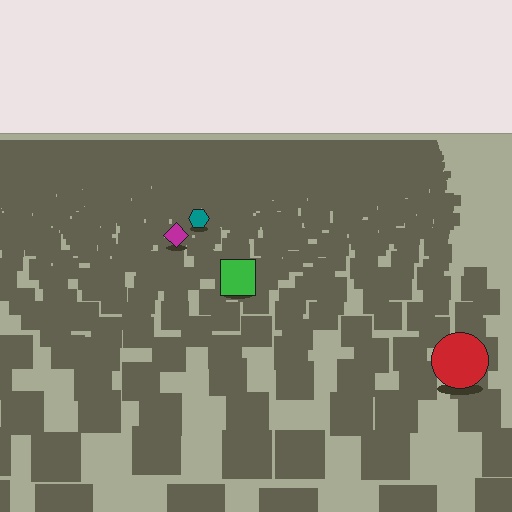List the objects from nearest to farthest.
From nearest to farthest: the red circle, the green square, the magenta diamond, the teal hexagon.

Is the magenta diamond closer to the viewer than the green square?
No. The green square is closer — you can tell from the texture gradient: the ground texture is coarser near it.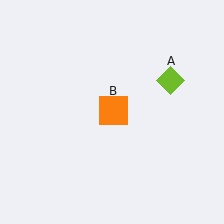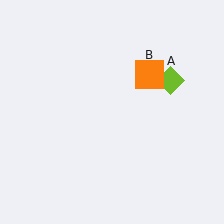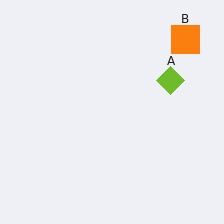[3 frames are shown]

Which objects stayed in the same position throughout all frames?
Lime diamond (object A) remained stationary.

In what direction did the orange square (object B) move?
The orange square (object B) moved up and to the right.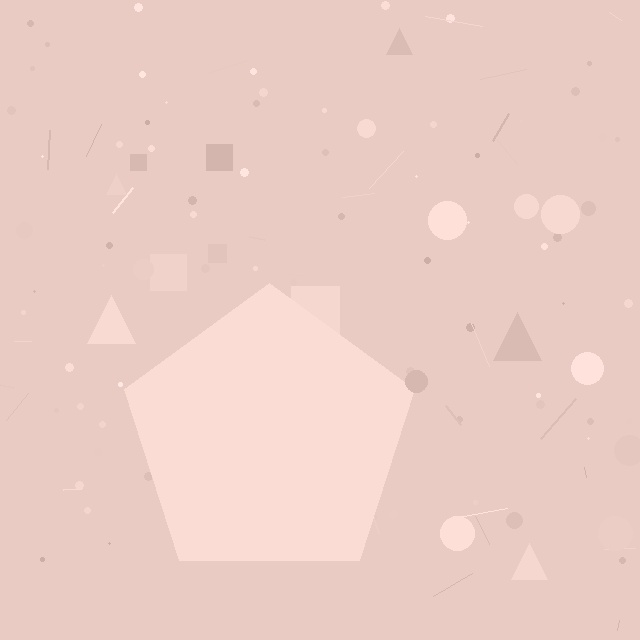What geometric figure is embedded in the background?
A pentagon is embedded in the background.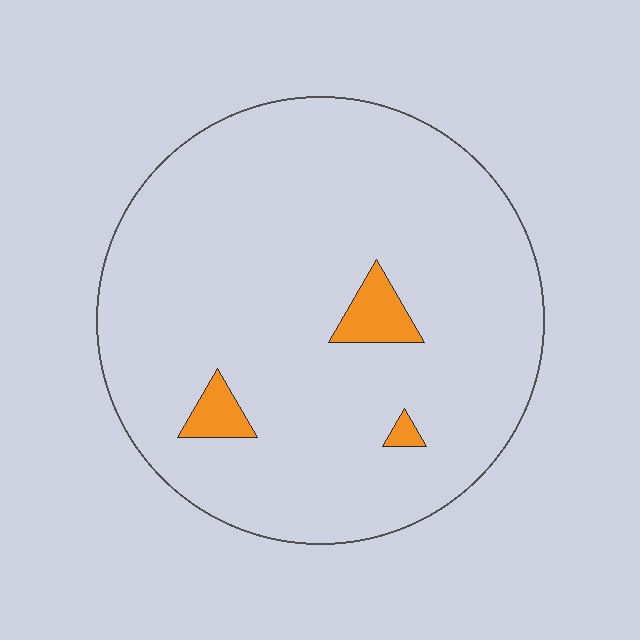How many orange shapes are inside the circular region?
3.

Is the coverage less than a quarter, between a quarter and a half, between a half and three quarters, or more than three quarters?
Less than a quarter.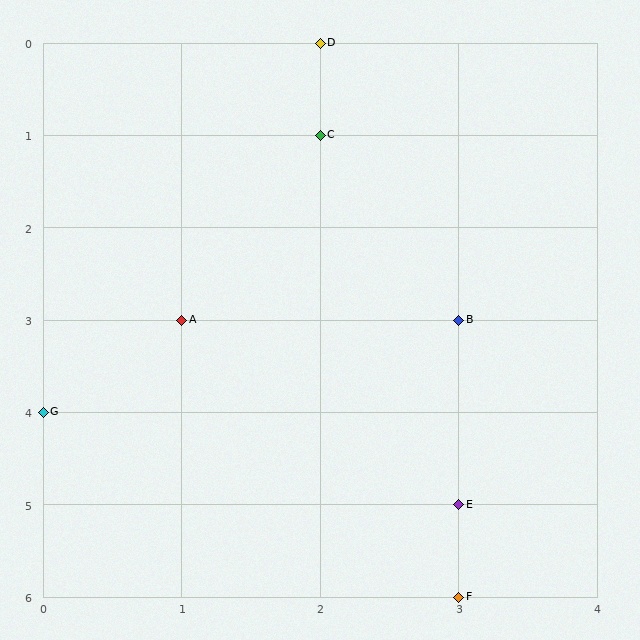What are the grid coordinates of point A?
Point A is at grid coordinates (1, 3).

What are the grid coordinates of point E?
Point E is at grid coordinates (3, 5).